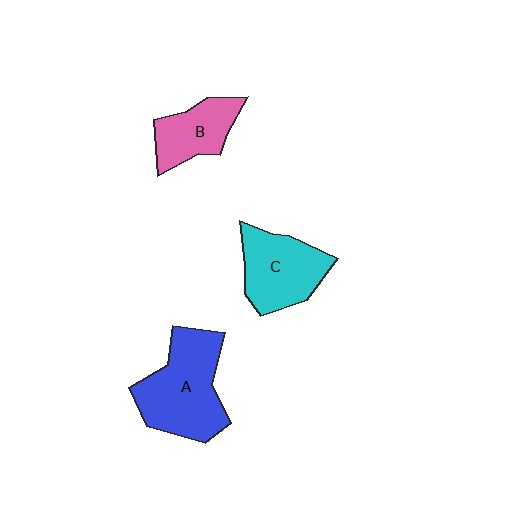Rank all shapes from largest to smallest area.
From largest to smallest: A (blue), C (cyan), B (pink).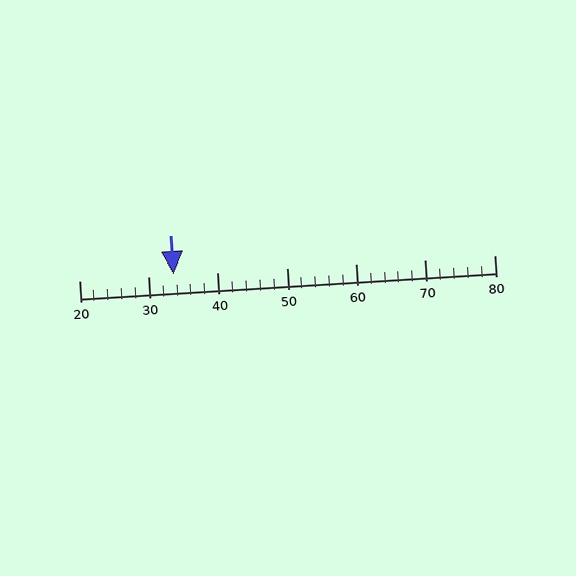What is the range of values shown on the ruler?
The ruler shows values from 20 to 80.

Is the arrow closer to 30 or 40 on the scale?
The arrow is closer to 30.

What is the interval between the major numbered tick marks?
The major tick marks are spaced 10 units apart.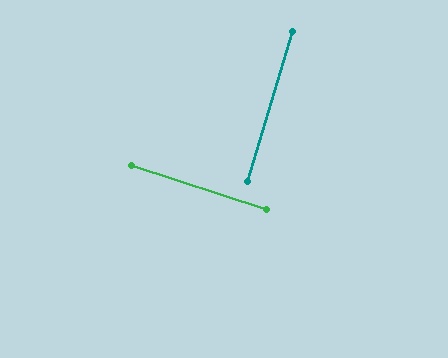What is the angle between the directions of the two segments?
Approximately 89 degrees.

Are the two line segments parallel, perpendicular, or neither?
Perpendicular — they meet at approximately 89°.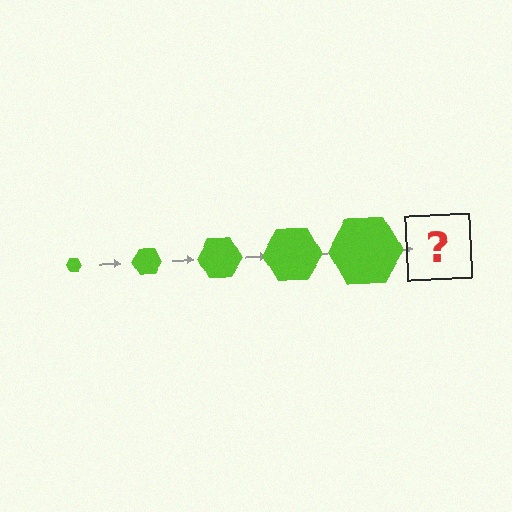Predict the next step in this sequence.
The next step is a lime hexagon, larger than the previous one.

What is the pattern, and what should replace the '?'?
The pattern is that the hexagon gets progressively larger each step. The '?' should be a lime hexagon, larger than the previous one.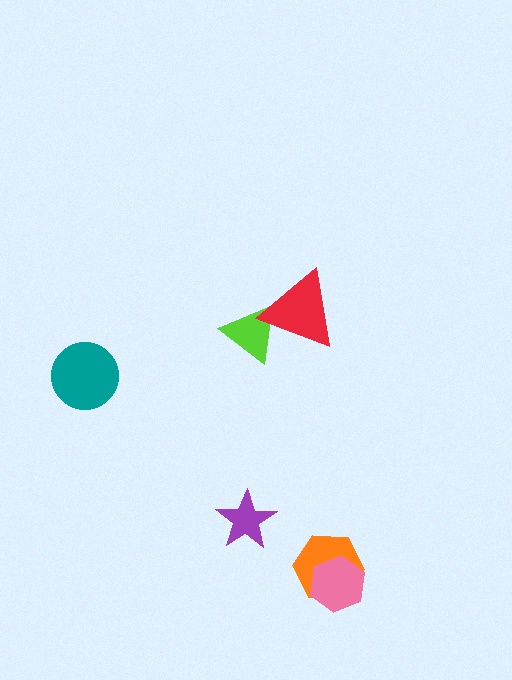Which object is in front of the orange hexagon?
The pink hexagon is in front of the orange hexagon.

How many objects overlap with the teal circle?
0 objects overlap with the teal circle.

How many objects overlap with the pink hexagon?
1 object overlaps with the pink hexagon.